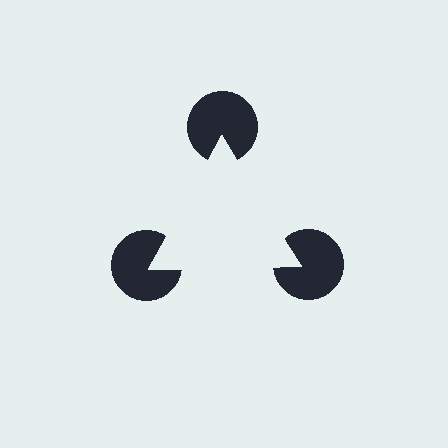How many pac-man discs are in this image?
There are 3 — one at each vertex of the illusory triangle.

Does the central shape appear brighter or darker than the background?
It typically appears slightly brighter than the background, even though no actual brightness change is drawn.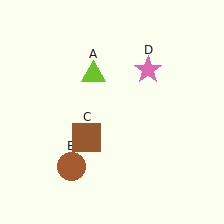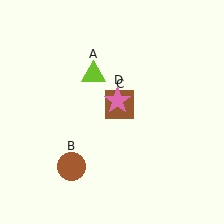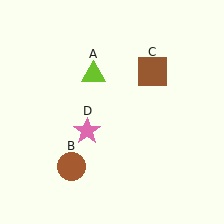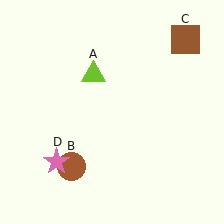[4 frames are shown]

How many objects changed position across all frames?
2 objects changed position: brown square (object C), pink star (object D).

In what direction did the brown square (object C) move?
The brown square (object C) moved up and to the right.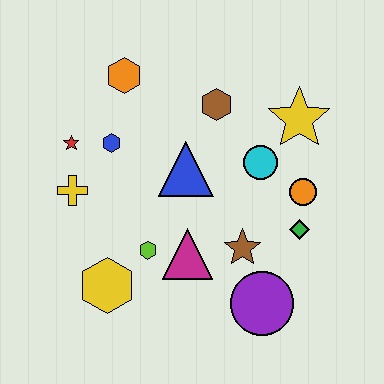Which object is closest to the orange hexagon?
The blue hexagon is closest to the orange hexagon.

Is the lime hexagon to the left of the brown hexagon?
Yes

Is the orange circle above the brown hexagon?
No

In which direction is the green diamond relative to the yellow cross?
The green diamond is to the right of the yellow cross.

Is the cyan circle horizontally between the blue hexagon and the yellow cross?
No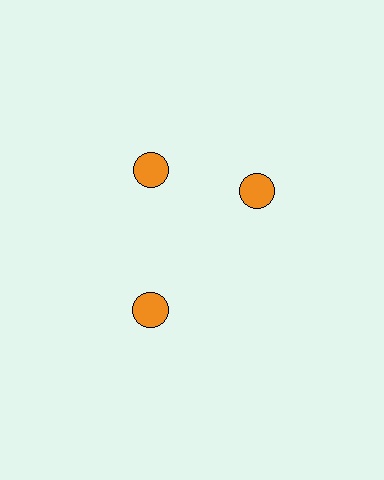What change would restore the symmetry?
The symmetry would be restored by rotating it back into even spacing with its neighbors so that all 3 circles sit at equal angles and equal distance from the center.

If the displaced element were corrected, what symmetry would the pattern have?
It would have 3-fold rotational symmetry — the pattern would map onto itself every 120 degrees.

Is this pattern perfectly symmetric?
No. The 3 orange circles are arranged in a ring, but one element near the 3 o'clock position is rotated out of alignment along the ring, breaking the 3-fold rotational symmetry.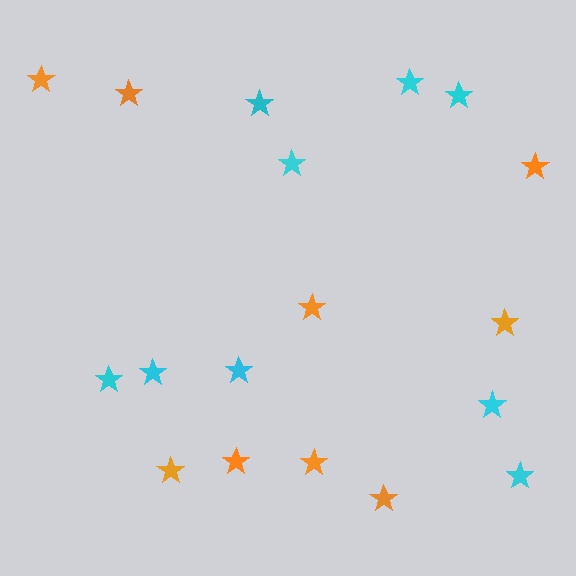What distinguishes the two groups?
There are 2 groups: one group of orange stars (9) and one group of cyan stars (9).